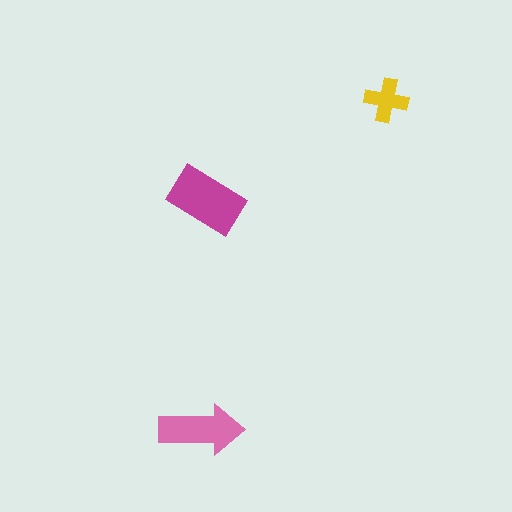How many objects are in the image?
There are 3 objects in the image.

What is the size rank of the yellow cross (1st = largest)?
3rd.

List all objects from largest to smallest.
The magenta rectangle, the pink arrow, the yellow cross.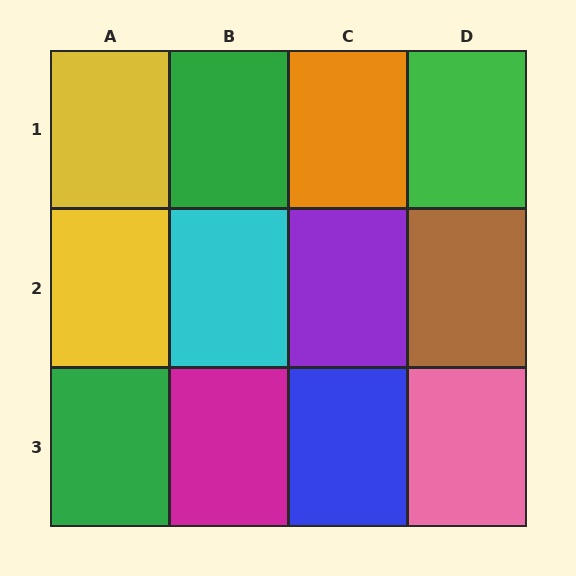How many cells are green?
3 cells are green.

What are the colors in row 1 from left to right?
Yellow, green, orange, green.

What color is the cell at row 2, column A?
Yellow.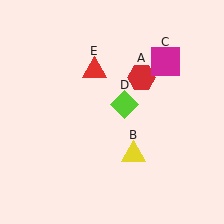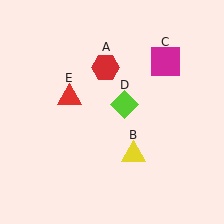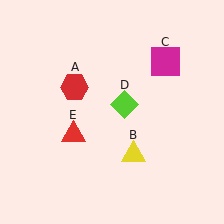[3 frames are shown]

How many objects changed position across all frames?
2 objects changed position: red hexagon (object A), red triangle (object E).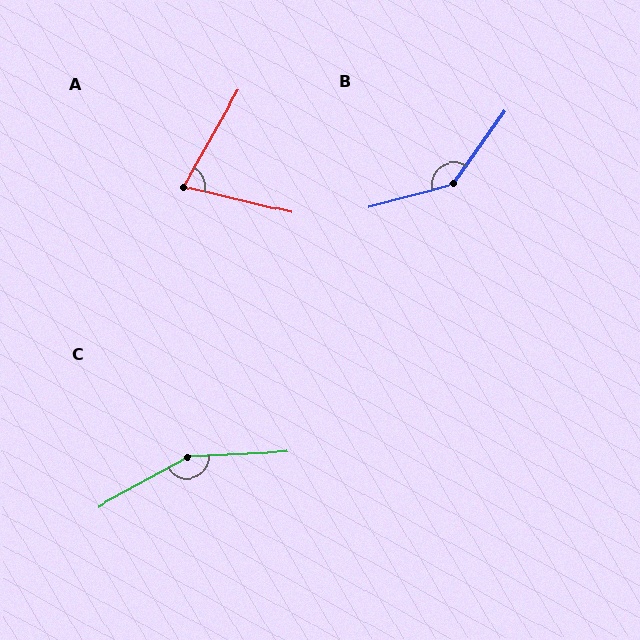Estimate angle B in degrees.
Approximately 140 degrees.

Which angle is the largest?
C, at approximately 154 degrees.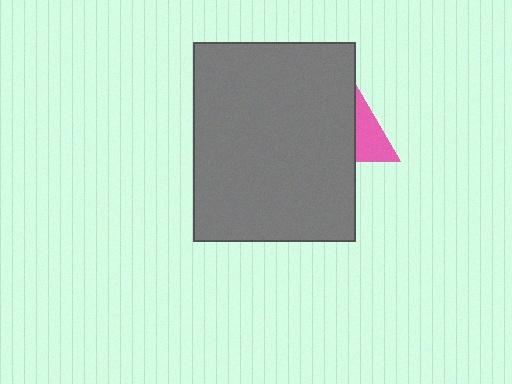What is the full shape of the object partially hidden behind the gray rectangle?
The partially hidden object is a pink triangle.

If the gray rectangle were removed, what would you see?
You would see the complete pink triangle.